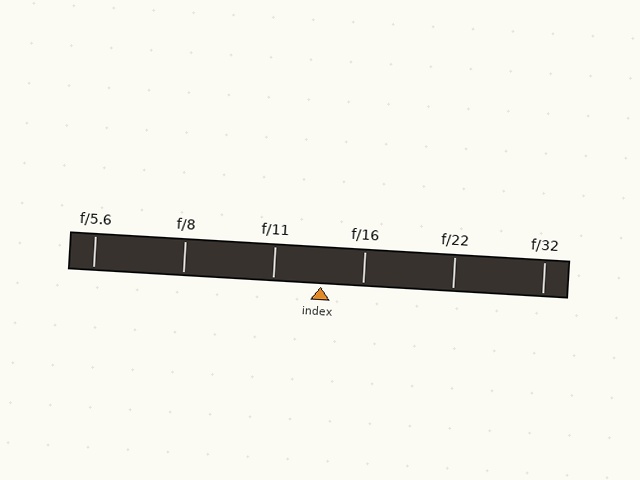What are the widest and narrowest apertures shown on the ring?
The widest aperture shown is f/5.6 and the narrowest is f/32.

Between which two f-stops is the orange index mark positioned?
The index mark is between f/11 and f/16.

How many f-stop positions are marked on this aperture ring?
There are 6 f-stop positions marked.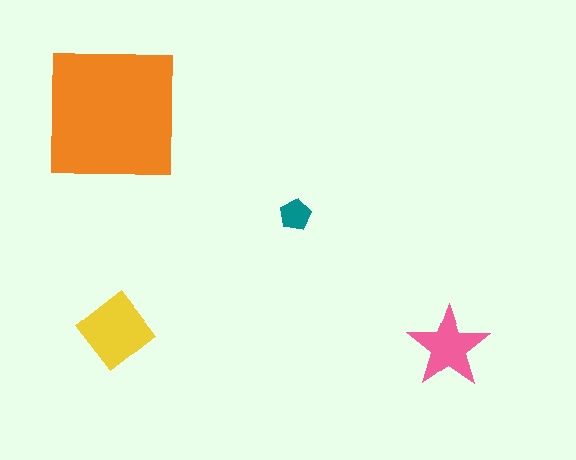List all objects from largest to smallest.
The orange square, the yellow diamond, the pink star, the teal pentagon.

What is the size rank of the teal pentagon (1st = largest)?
4th.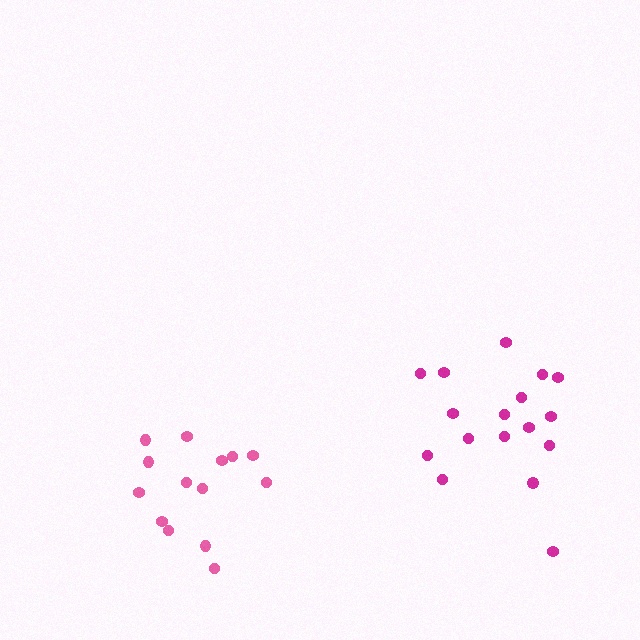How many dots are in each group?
Group 1: 17 dots, Group 2: 14 dots (31 total).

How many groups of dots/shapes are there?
There are 2 groups.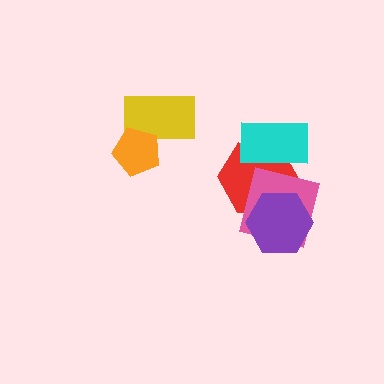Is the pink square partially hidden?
Yes, it is partially covered by another shape.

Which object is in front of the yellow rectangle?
The orange pentagon is in front of the yellow rectangle.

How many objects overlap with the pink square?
2 objects overlap with the pink square.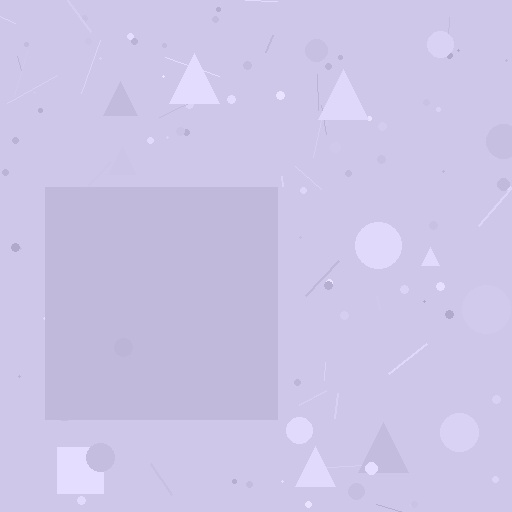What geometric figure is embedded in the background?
A square is embedded in the background.